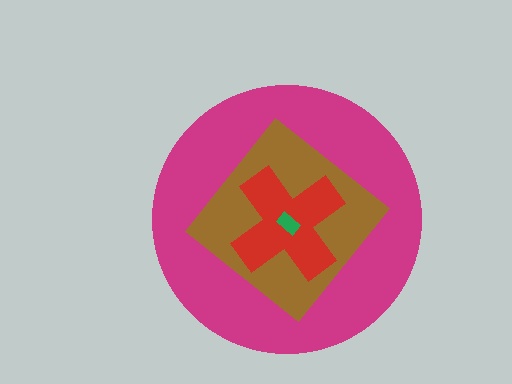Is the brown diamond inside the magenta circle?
Yes.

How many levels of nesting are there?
4.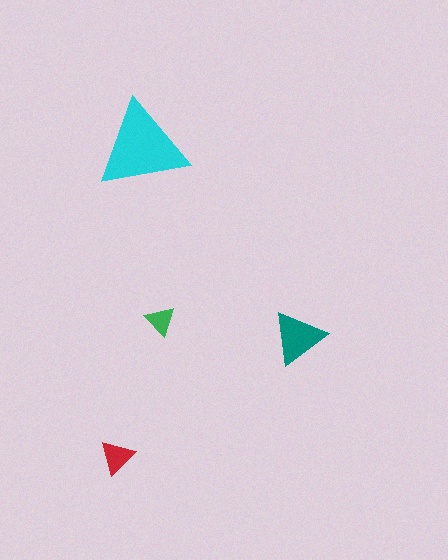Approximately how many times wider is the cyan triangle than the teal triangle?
About 1.5 times wider.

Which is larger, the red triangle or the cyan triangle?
The cyan one.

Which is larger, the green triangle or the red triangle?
The red one.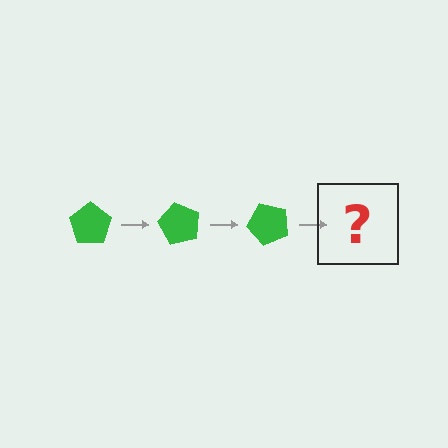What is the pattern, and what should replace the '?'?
The pattern is that the pentagon rotates 60 degrees each step. The '?' should be a green pentagon rotated 180 degrees.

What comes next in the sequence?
The next element should be a green pentagon rotated 180 degrees.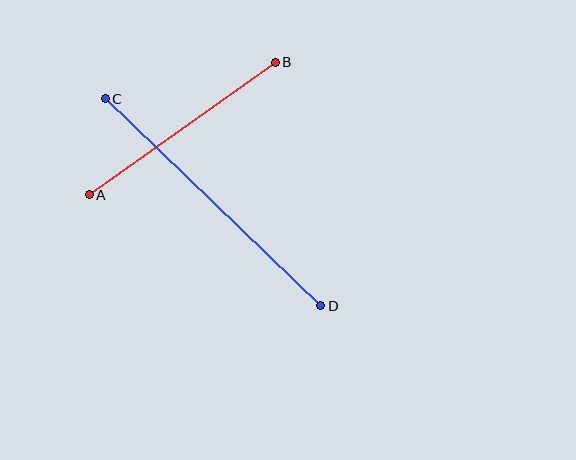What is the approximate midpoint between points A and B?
The midpoint is at approximately (182, 129) pixels.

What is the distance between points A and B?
The distance is approximately 229 pixels.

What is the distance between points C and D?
The distance is approximately 299 pixels.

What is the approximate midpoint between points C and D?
The midpoint is at approximately (213, 202) pixels.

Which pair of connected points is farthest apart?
Points C and D are farthest apart.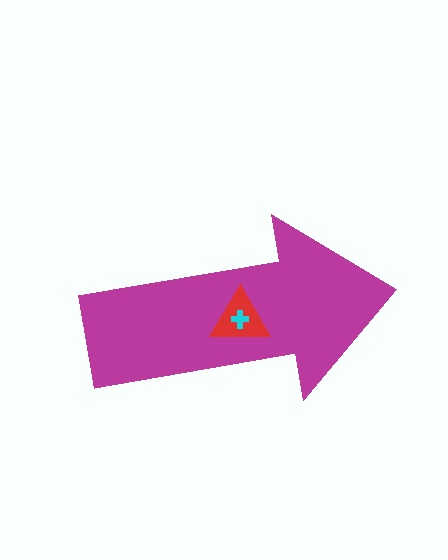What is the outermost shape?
The magenta arrow.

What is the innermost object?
The cyan cross.